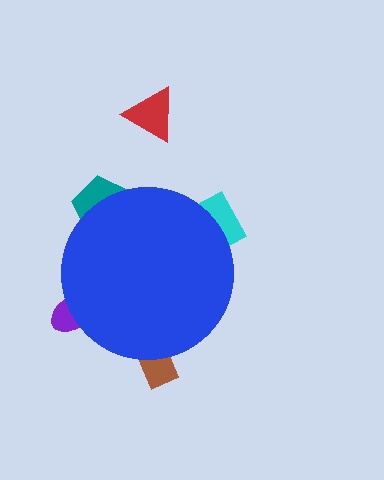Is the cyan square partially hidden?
Yes, the cyan square is partially hidden behind the blue circle.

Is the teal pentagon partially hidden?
Yes, the teal pentagon is partially hidden behind the blue circle.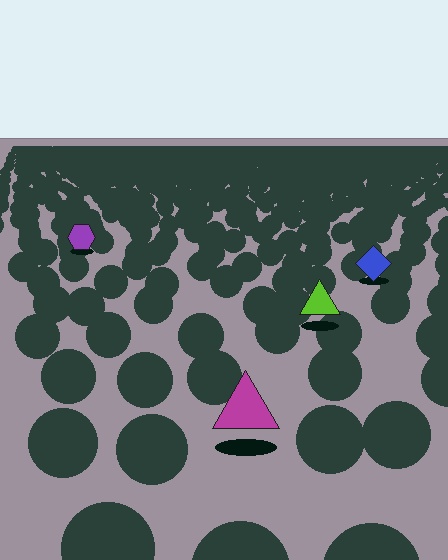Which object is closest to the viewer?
The magenta triangle is closest. The texture marks near it are larger and more spread out.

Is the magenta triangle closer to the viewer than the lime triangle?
Yes. The magenta triangle is closer — you can tell from the texture gradient: the ground texture is coarser near it.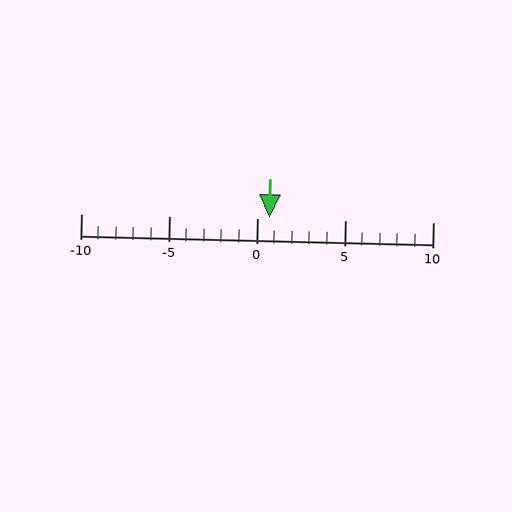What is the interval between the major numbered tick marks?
The major tick marks are spaced 5 units apart.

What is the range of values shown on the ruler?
The ruler shows values from -10 to 10.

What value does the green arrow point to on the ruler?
The green arrow points to approximately 1.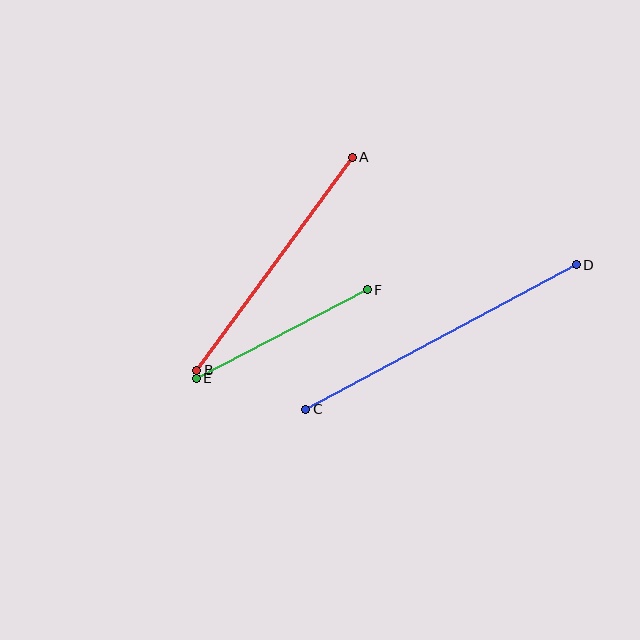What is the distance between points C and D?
The distance is approximately 307 pixels.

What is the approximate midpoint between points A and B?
The midpoint is at approximately (275, 264) pixels.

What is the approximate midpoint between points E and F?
The midpoint is at approximately (282, 334) pixels.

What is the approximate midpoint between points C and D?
The midpoint is at approximately (441, 337) pixels.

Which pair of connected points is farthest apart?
Points C and D are farthest apart.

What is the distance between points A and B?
The distance is approximately 263 pixels.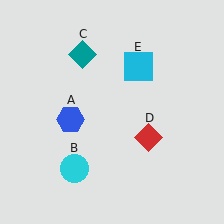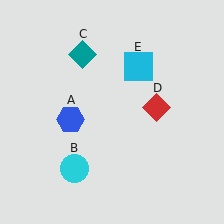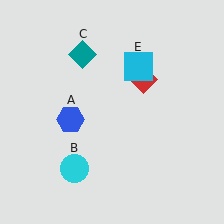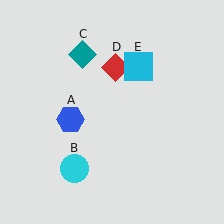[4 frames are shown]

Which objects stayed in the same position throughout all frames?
Blue hexagon (object A) and cyan circle (object B) and teal diamond (object C) and cyan square (object E) remained stationary.